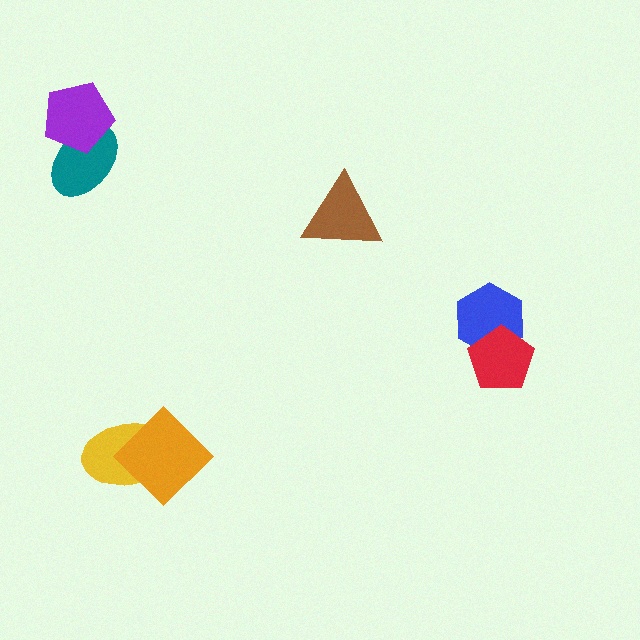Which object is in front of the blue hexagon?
The red pentagon is in front of the blue hexagon.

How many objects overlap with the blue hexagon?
1 object overlaps with the blue hexagon.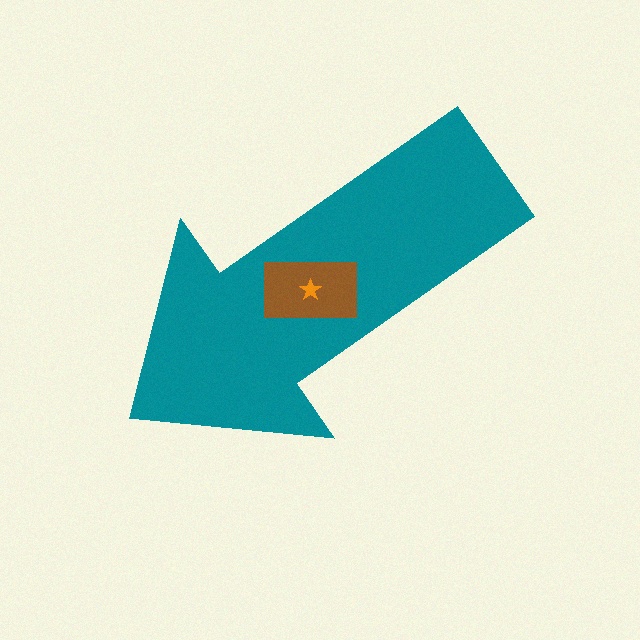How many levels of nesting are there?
3.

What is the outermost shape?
The teal arrow.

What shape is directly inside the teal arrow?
The brown rectangle.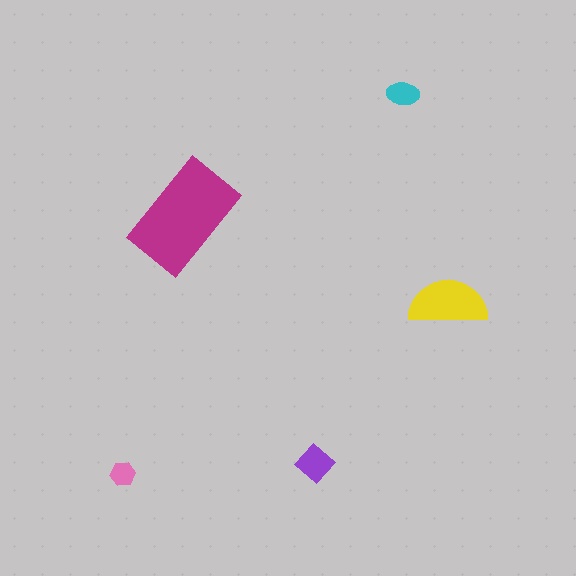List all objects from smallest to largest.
The pink hexagon, the cyan ellipse, the purple diamond, the yellow semicircle, the magenta rectangle.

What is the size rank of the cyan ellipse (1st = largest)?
4th.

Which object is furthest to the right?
The yellow semicircle is rightmost.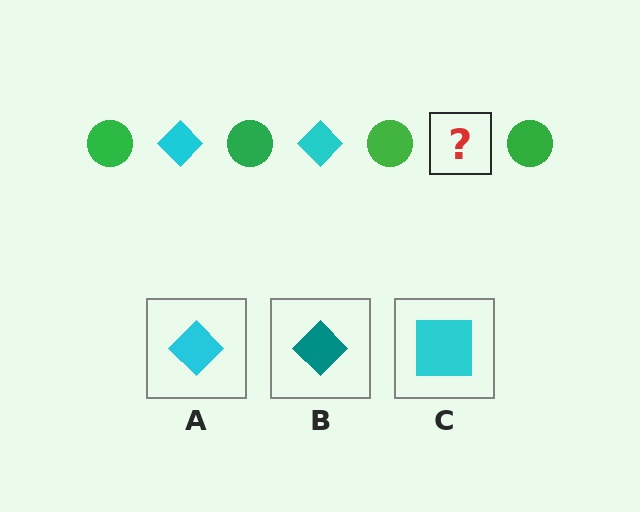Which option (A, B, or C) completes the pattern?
A.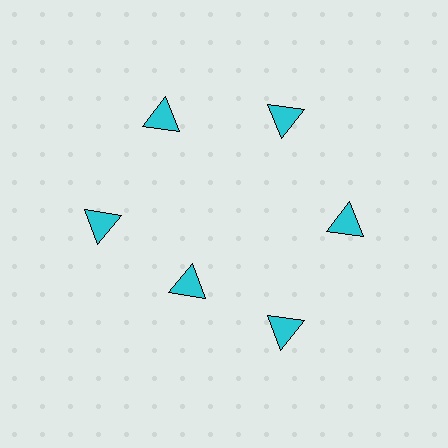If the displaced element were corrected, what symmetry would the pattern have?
It would have 6-fold rotational symmetry — the pattern would map onto itself every 60 degrees.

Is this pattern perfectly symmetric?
No. The 6 cyan triangles are arranged in a ring, but one element near the 7 o'clock position is pulled inward toward the center, breaking the 6-fold rotational symmetry.